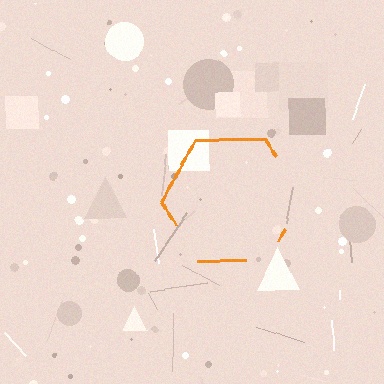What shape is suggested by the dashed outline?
The dashed outline suggests a hexagon.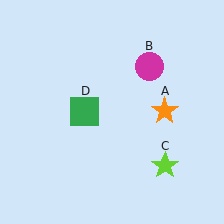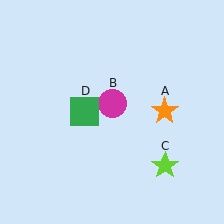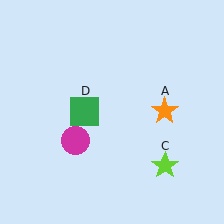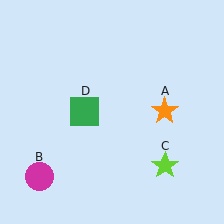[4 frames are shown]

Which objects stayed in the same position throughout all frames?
Orange star (object A) and lime star (object C) and green square (object D) remained stationary.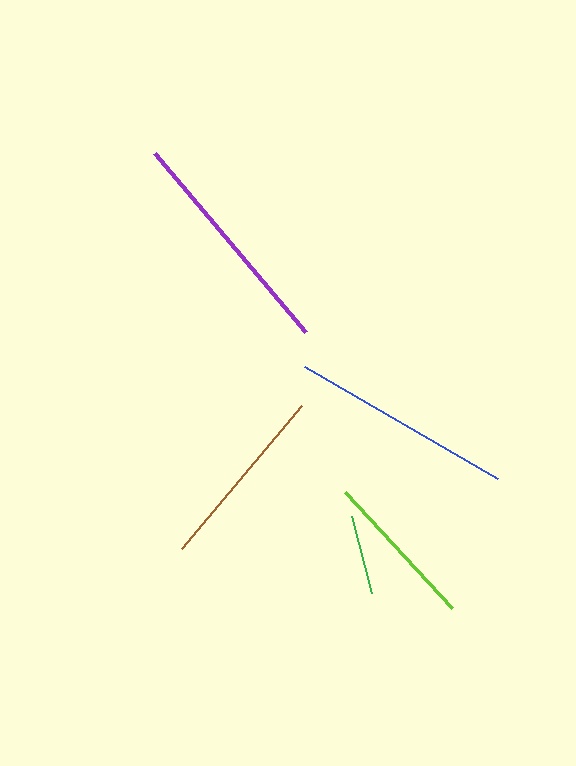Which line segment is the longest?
The purple line is the longest at approximately 234 pixels.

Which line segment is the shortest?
The green line is the shortest at approximately 80 pixels.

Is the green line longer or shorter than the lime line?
The lime line is longer than the green line.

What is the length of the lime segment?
The lime segment is approximately 158 pixels long.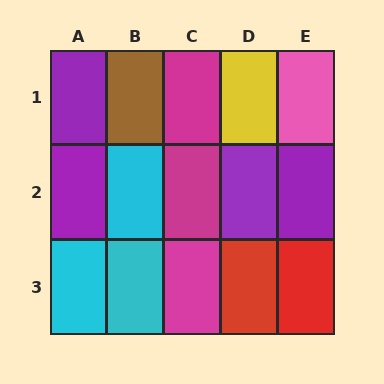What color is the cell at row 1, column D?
Yellow.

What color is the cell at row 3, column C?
Magenta.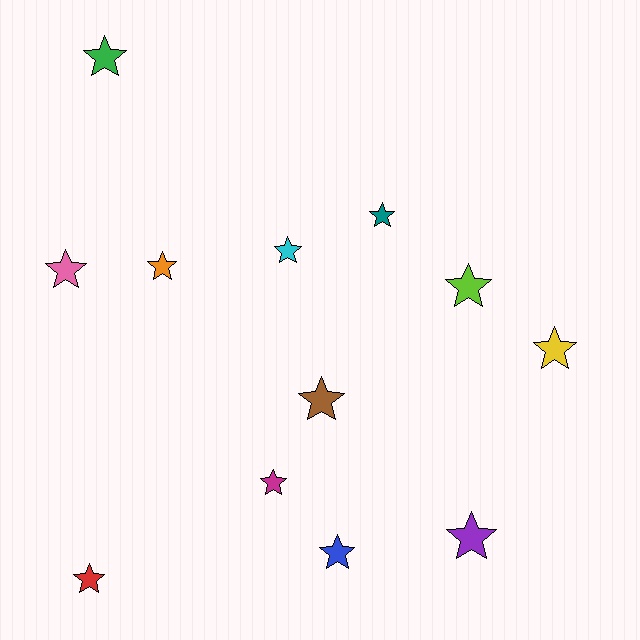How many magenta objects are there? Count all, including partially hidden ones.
There is 1 magenta object.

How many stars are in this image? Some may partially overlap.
There are 12 stars.